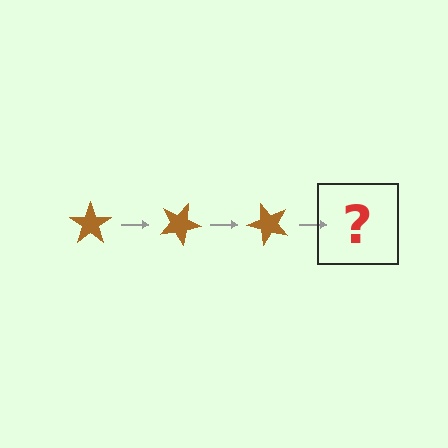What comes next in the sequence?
The next element should be a brown star rotated 75 degrees.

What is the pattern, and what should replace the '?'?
The pattern is that the star rotates 25 degrees each step. The '?' should be a brown star rotated 75 degrees.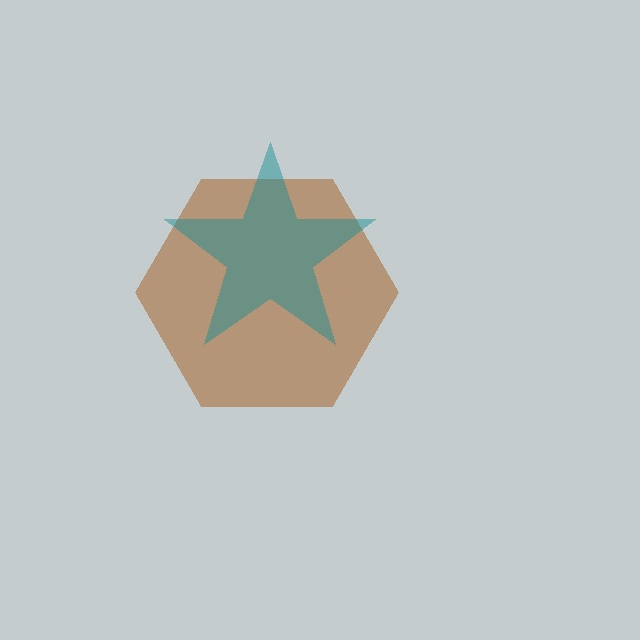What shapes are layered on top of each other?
The layered shapes are: a brown hexagon, a teal star.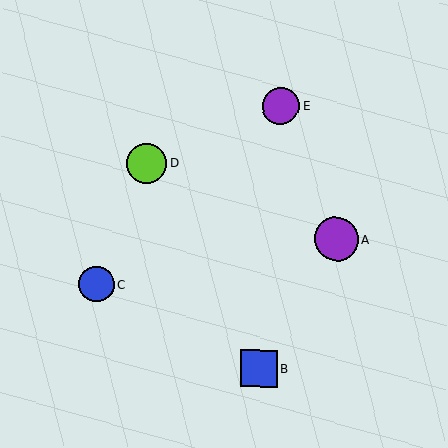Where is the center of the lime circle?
The center of the lime circle is at (147, 163).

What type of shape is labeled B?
Shape B is a blue square.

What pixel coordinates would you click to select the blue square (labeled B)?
Click at (259, 369) to select the blue square B.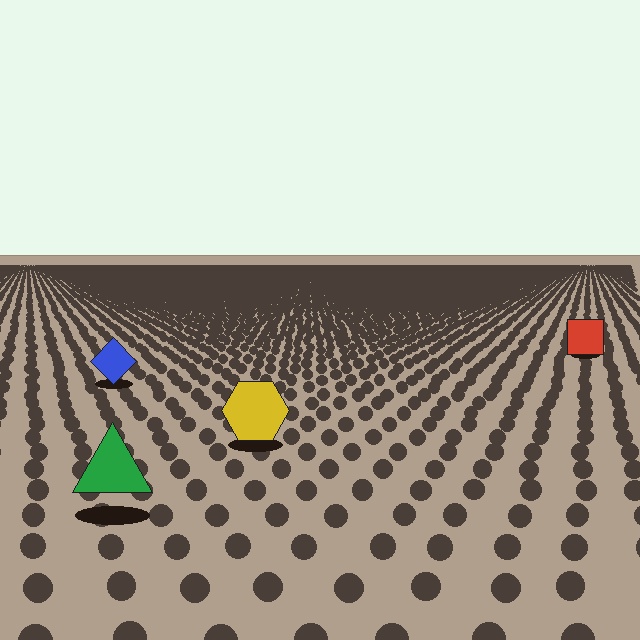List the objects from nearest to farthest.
From nearest to farthest: the green triangle, the yellow hexagon, the blue diamond, the red square.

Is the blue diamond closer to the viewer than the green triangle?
No. The green triangle is closer — you can tell from the texture gradient: the ground texture is coarser near it.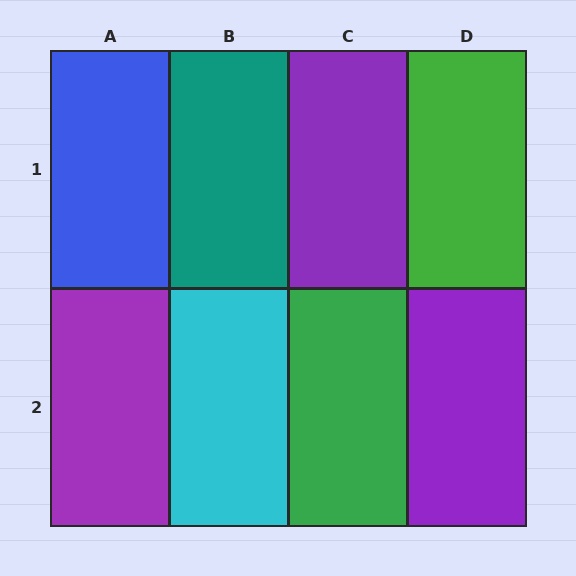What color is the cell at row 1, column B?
Teal.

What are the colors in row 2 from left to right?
Purple, cyan, green, purple.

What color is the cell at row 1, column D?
Green.